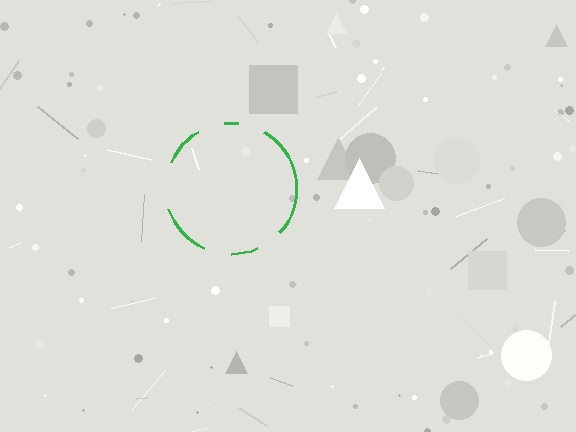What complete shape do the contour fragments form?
The contour fragments form a circle.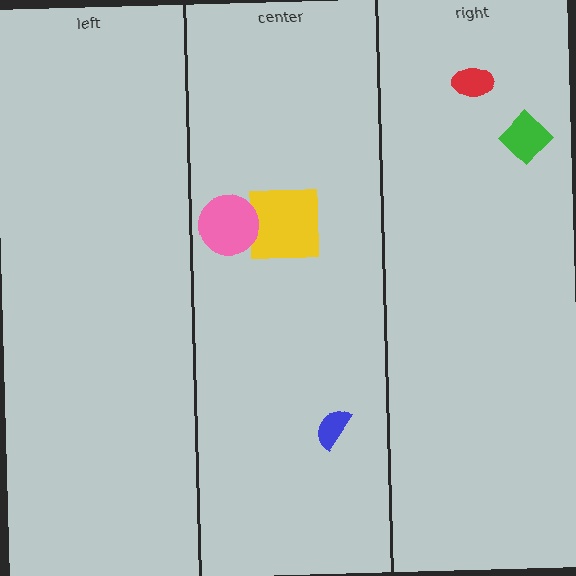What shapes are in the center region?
The yellow square, the pink circle, the blue semicircle.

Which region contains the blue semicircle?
The center region.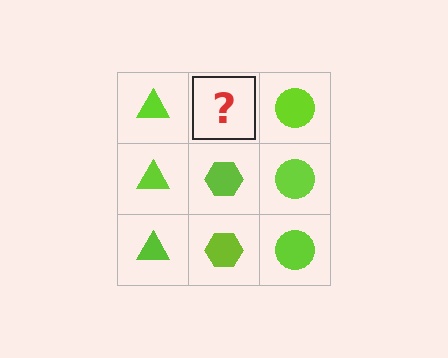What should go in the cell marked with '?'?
The missing cell should contain a lime hexagon.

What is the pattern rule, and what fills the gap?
The rule is that each column has a consistent shape. The gap should be filled with a lime hexagon.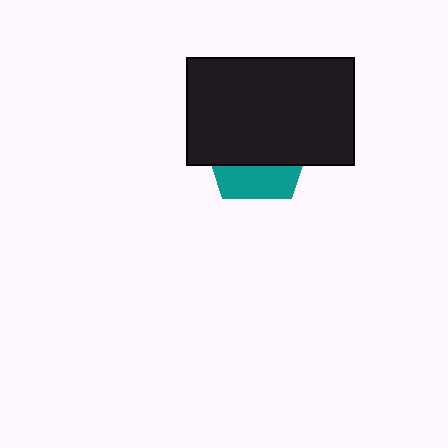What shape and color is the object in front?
The object in front is a black rectangle.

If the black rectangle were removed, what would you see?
You would see the complete teal pentagon.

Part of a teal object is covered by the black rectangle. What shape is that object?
It is a pentagon.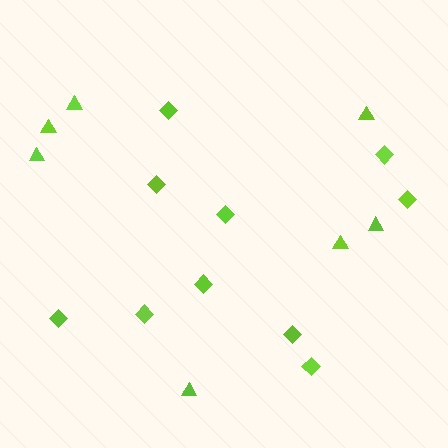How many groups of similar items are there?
There are 2 groups: one group of triangles (7) and one group of diamonds (10).